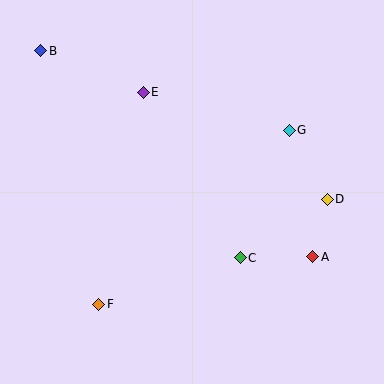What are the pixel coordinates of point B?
Point B is at (41, 51).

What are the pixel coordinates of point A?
Point A is at (313, 257).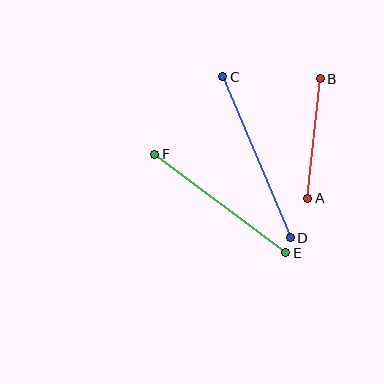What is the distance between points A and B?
The distance is approximately 120 pixels.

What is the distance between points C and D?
The distance is approximately 174 pixels.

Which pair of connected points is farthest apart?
Points C and D are farthest apart.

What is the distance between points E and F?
The distance is approximately 164 pixels.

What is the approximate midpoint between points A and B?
The midpoint is at approximately (314, 138) pixels.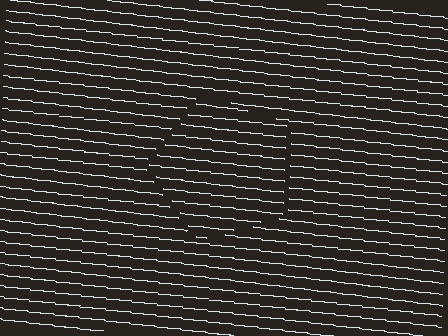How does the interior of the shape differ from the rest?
The interior of the shape contains the same grating, shifted by half a period — the contour is defined by the phase discontinuity where line-ends from the inner and outer gratings abut.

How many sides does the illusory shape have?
5 sides — the line-ends trace a pentagon.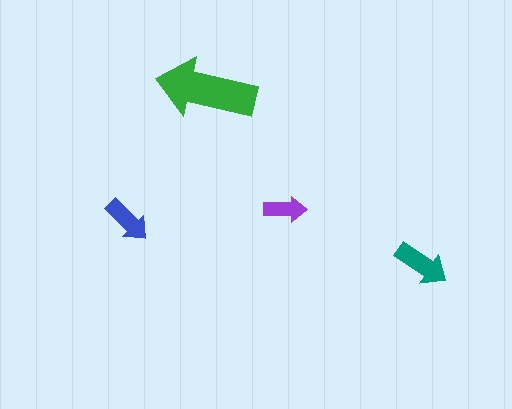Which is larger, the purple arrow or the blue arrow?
The blue one.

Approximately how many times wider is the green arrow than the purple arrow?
About 2.5 times wider.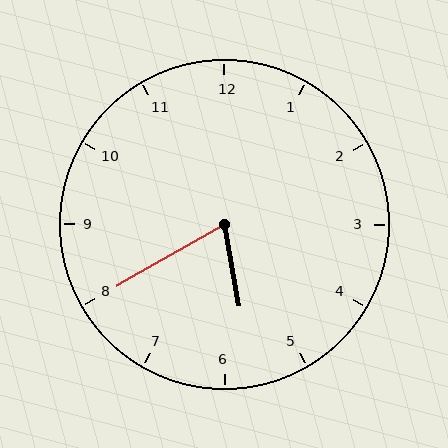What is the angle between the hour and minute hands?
Approximately 70 degrees.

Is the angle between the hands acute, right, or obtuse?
It is acute.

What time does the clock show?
5:40.